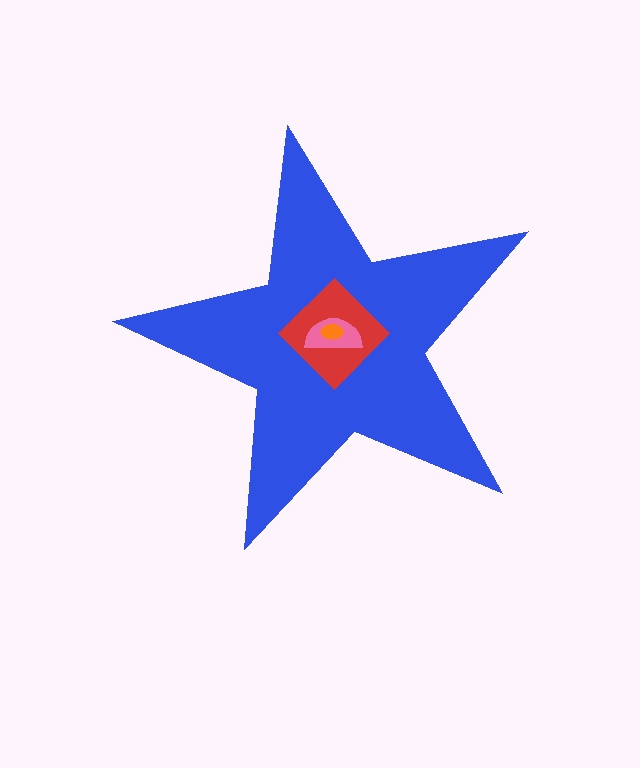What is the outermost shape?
The blue star.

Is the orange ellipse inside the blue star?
Yes.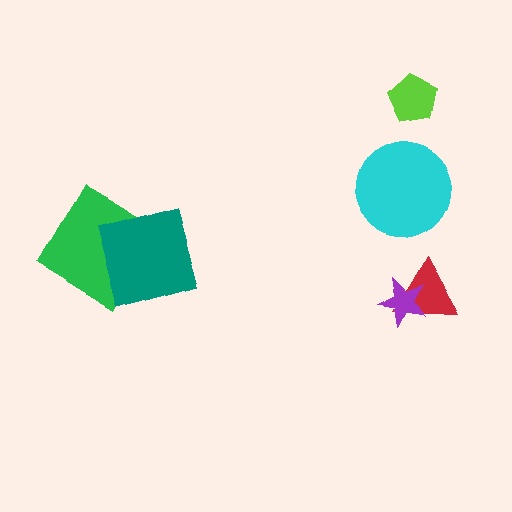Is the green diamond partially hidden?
Yes, it is partially covered by another shape.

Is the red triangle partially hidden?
Yes, it is partially covered by another shape.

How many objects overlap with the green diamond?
1 object overlaps with the green diamond.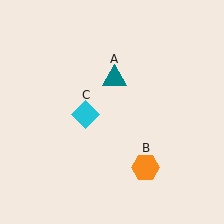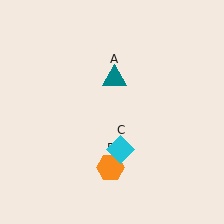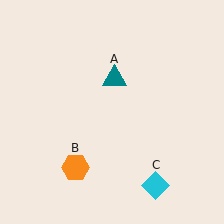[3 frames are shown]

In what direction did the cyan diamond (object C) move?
The cyan diamond (object C) moved down and to the right.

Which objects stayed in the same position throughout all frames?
Teal triangle (object A) remained stationary.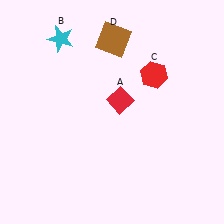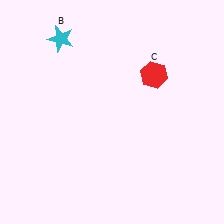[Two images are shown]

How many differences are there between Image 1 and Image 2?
There are 2 differences between the two images.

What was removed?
The brown square (D), the red diamond (A) were removed in Image 2.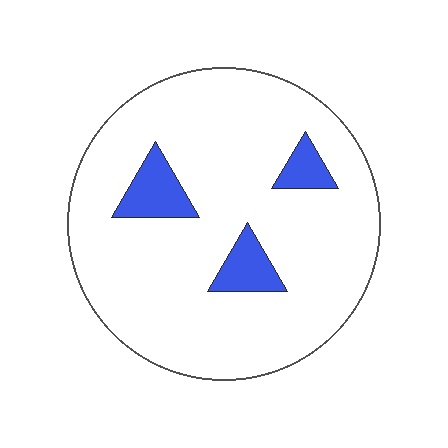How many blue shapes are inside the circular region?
3.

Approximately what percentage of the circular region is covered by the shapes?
Approximately 10%.